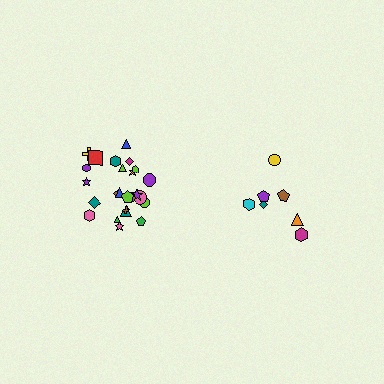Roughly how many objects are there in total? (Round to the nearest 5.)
Roughly 30 objects in total.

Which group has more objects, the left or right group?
The left group.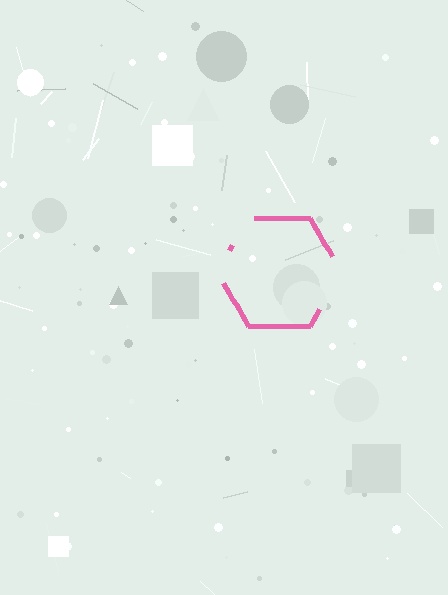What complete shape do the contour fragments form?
The contour fragments form a hexagon.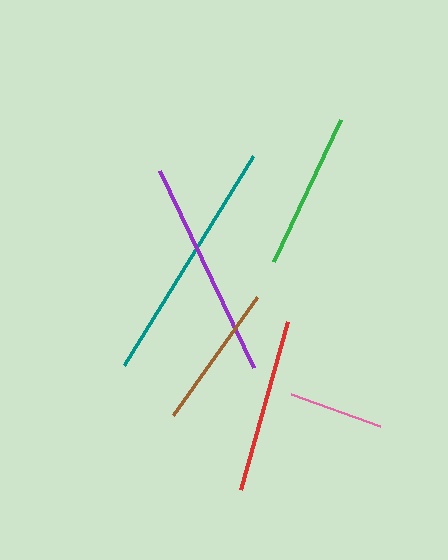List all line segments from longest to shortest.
From longest to shortest: teal, purple, red, green, brown, pink.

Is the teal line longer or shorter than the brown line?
The teal line is longer than the brown line.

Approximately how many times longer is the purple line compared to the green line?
The purple line is approximately 1.4 times the length of the green line.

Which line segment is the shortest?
The pink line is the shortest at approximately 95 pixels.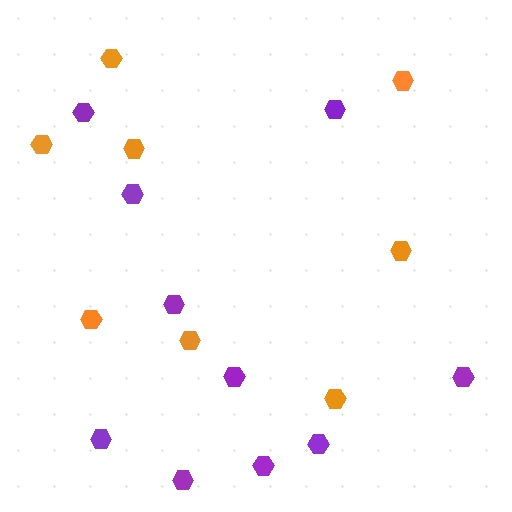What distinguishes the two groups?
There are 2 groups: one group of orange hexagons (8) and one group of purple hexagons (10).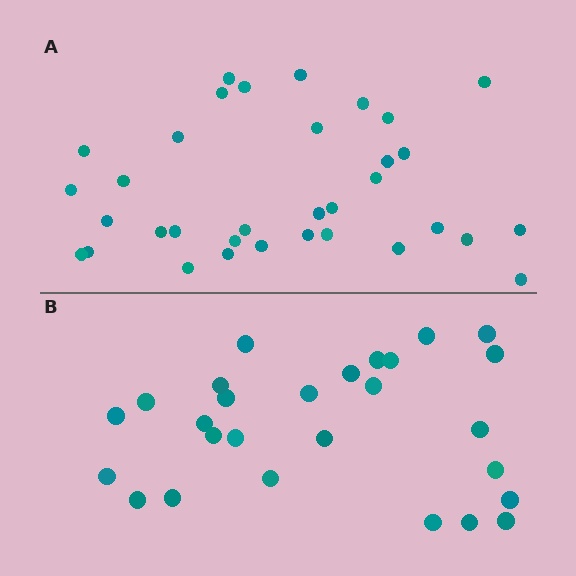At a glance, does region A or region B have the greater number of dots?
Region A (the top region) has more dots.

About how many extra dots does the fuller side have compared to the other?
Region A has roughly 8 or so more dots than region B.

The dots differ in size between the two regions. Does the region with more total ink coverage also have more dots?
No. Region B has more total ink coverage because its dots are larger, but region A actually contains more individual dots. Total area can be misleading — the number of items is what matters here.